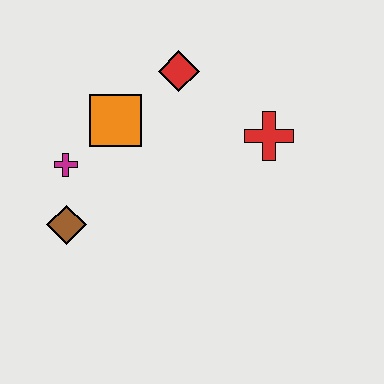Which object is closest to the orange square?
The magenta cross is closest to the orange square.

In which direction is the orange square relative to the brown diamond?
The orange square is above the brown diamond.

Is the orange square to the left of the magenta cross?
No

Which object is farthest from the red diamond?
The brown diamond is farthest from the red diamond.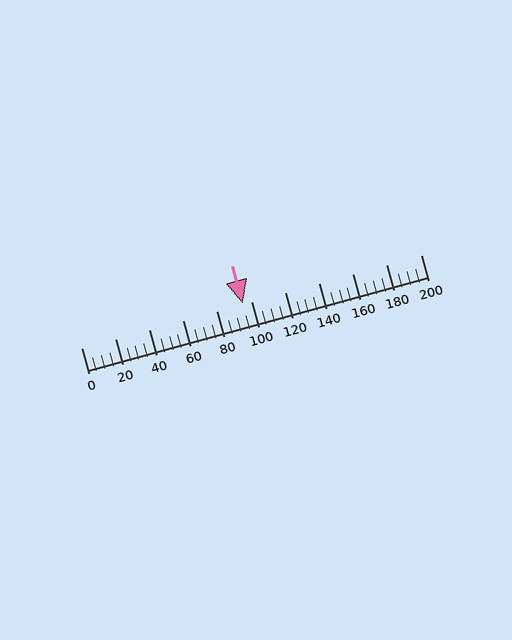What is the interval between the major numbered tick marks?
The major tick marks are spaced 20 units apart.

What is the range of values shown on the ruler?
The ruler shows values from 0 to 200.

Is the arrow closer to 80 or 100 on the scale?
The arrow is closer to 100.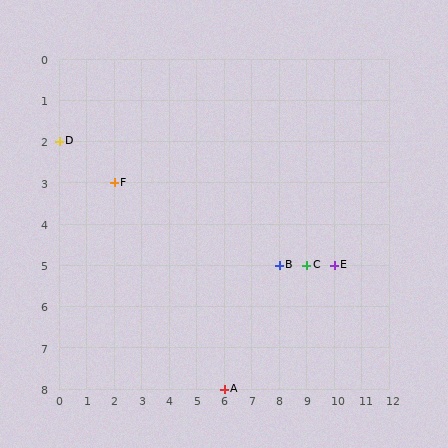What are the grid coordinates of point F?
Point F is at grid coordinates (2, 3).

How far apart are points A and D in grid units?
Points A and D are 6 columns and 6 rows apart (about 8.5 grid units diagonally).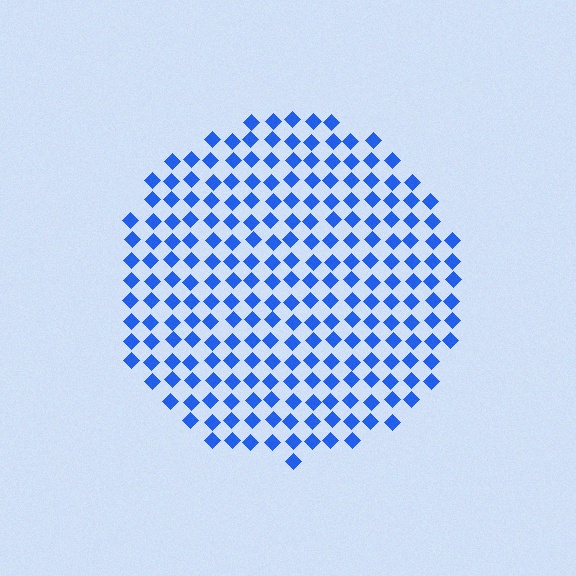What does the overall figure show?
The overall figure shows a circle.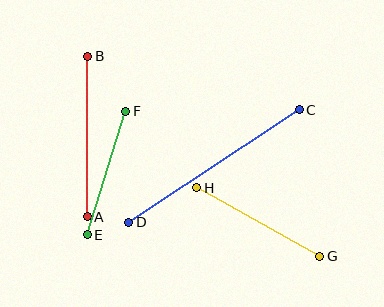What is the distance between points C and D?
The distance is approximately 205 pixels.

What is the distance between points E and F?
The distance is approximately 129 pixels.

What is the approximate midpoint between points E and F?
The midpoint is at approximately (106, 173) pixels.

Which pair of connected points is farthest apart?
Points C and D are farthest apart.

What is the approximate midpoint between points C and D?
The midpoint is at approximately (214, 166) pixels.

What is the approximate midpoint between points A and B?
The midpoint is at approximately (87, 137) pixels.